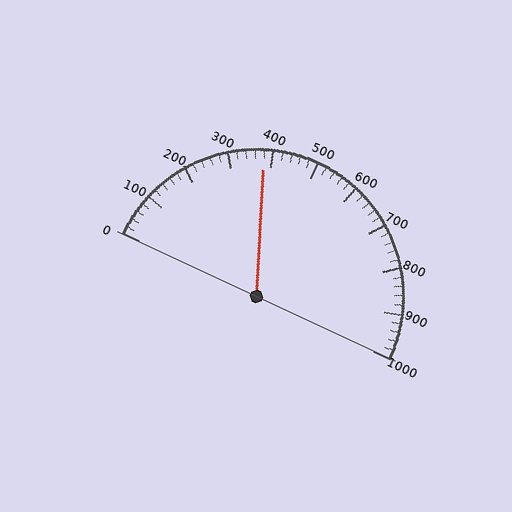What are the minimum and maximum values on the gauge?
The gauge ranges from 0 to 1000.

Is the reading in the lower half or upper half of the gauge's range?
The reading is in the lower half of the range (0 to 1000).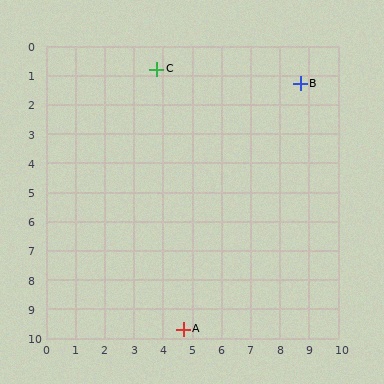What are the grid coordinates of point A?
Point A is at approximately (4.7, 9.7).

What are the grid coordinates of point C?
Point C is at approximately (3.8, 0.8).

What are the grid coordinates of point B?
Point B is at approximately (8.7, 1.3).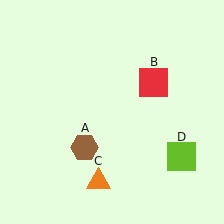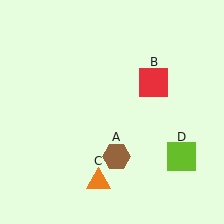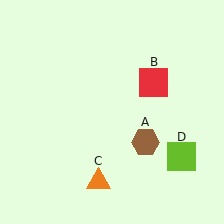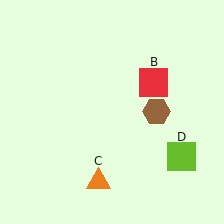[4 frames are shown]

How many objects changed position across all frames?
1 object changed position: brown hexagon (object A).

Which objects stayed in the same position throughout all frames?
Red square (object B) and orange triangle (object C) and lime square (object D) remained stationary.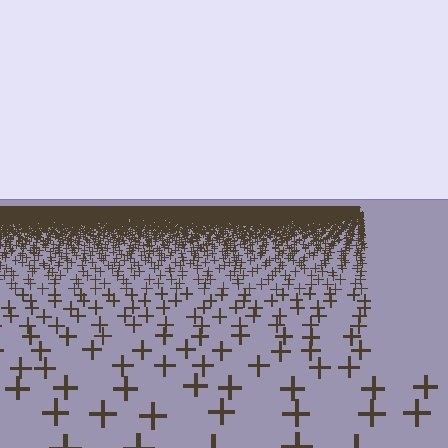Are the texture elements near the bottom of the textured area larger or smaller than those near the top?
Larger. Near the bottom, elements are closer to the viewer and appear at a bigger on-screen size.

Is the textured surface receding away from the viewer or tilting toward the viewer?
The surface is receding away from the viewer. Texture elements get smaller and denser toward the top.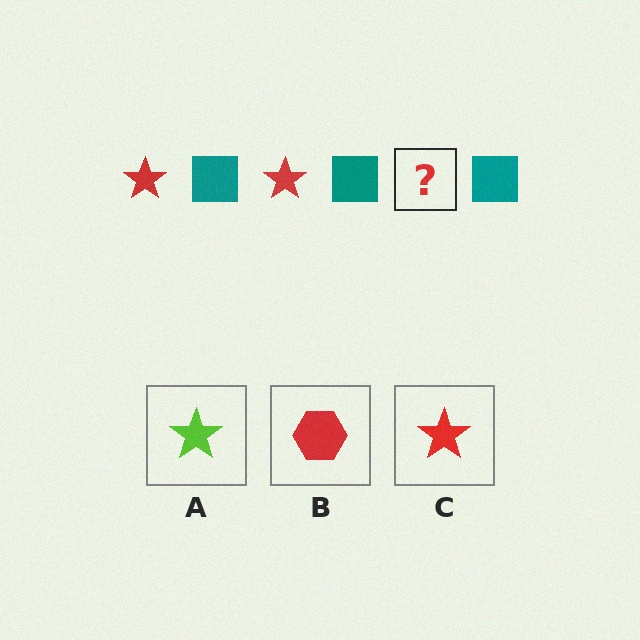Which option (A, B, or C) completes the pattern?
C.